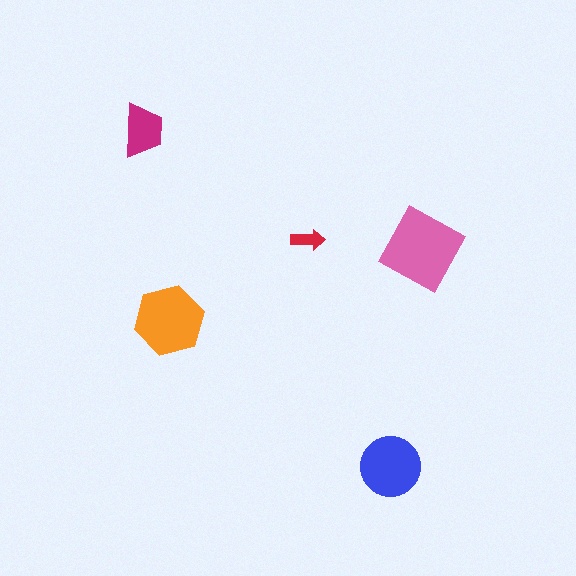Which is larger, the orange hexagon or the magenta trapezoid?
The orange hexagon.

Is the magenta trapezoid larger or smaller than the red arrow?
Larger.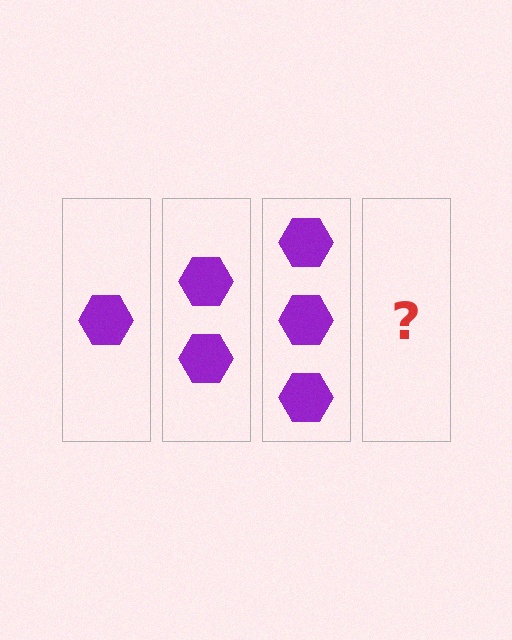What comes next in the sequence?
The next element should be 4 hexagons.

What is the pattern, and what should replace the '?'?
The pattern is that each step adds one more hexagon. The '?' should be 4 hexagons.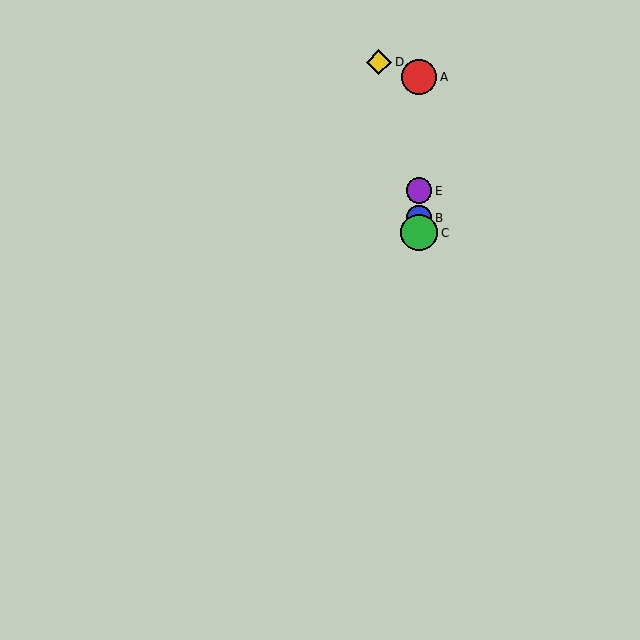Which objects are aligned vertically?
Objects A, B, C, E are aligned vertically.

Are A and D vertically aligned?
No, A is at x≈419 and D is at x≈379.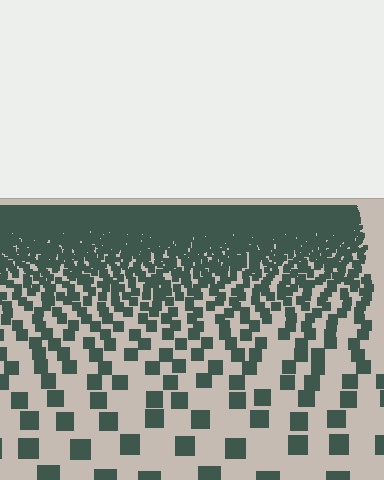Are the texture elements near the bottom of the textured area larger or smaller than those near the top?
Larger. Near the bottom, elements are closer to the viewer and appear at a bigger on-screen size.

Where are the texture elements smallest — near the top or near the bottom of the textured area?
Near the top.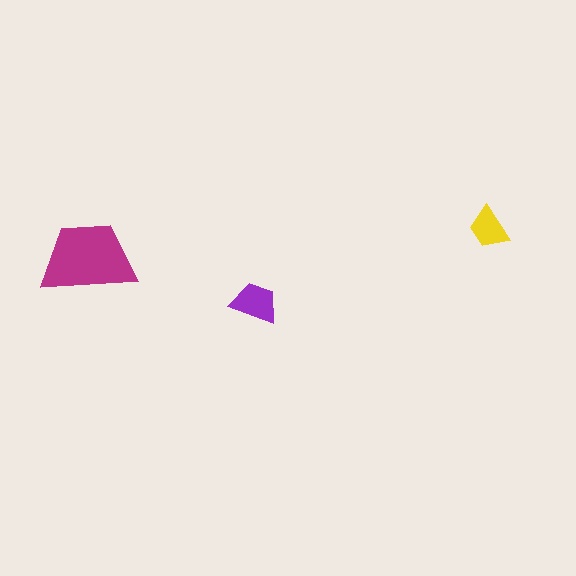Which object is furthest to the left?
The magenta trapezoid is leftmost.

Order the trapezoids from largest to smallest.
the magenta one, the purple one, the yellow one.